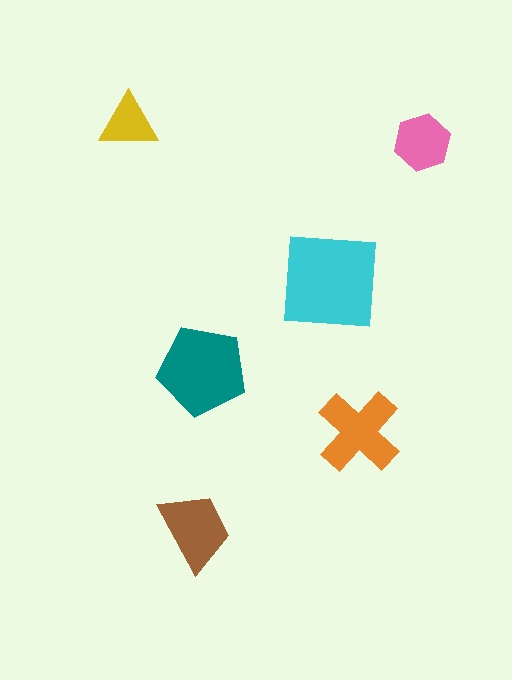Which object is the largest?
The cyan square.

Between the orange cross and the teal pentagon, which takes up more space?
The teal pentagon.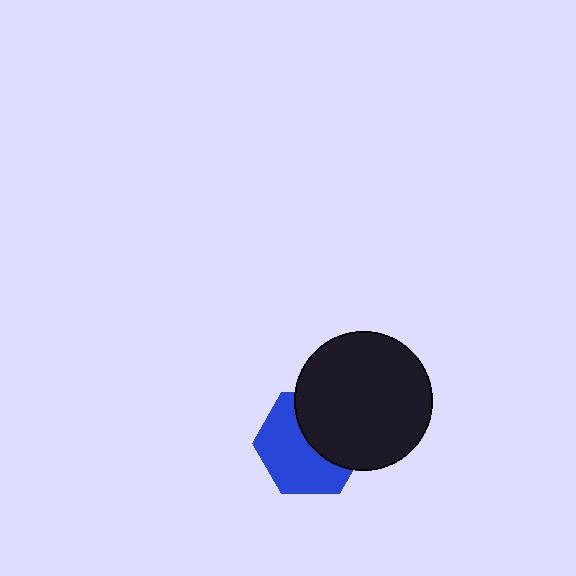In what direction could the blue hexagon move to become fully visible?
The blue hexagon could move toward the lower-left. That would shift it out from behind the black circle entirely.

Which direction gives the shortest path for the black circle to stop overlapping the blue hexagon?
Moving toward the upper-right gives the shortest separation.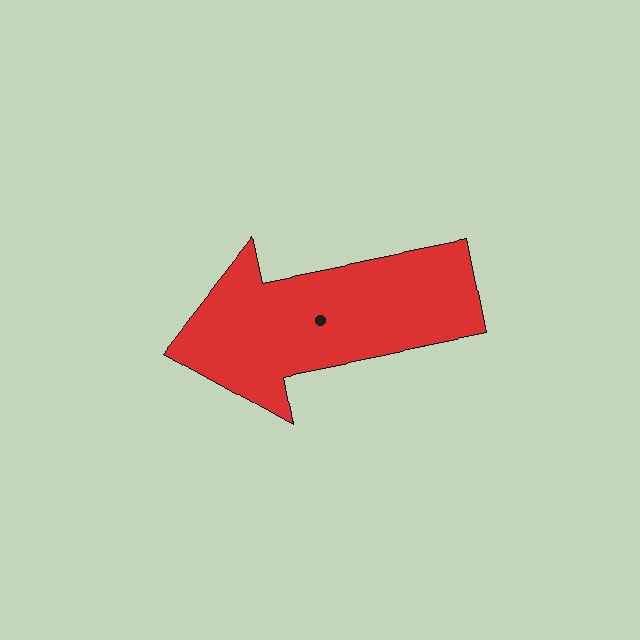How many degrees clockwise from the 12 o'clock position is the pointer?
Approximately 259 degrees.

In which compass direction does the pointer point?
West.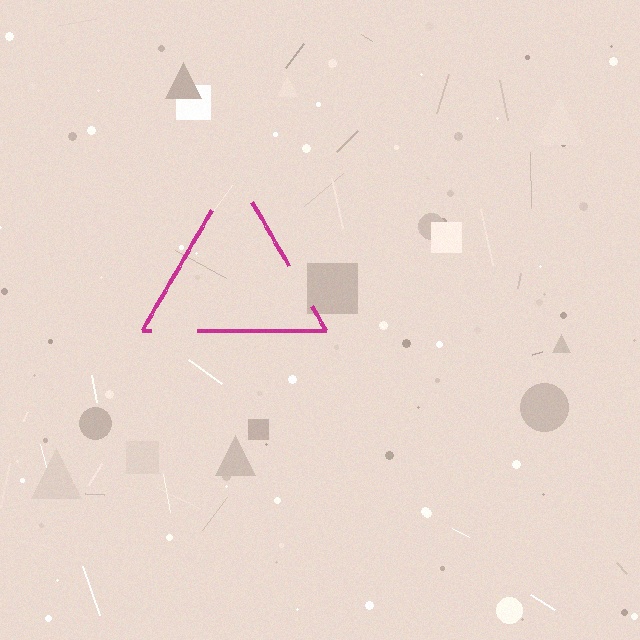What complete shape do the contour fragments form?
The contour fragments form a triangle.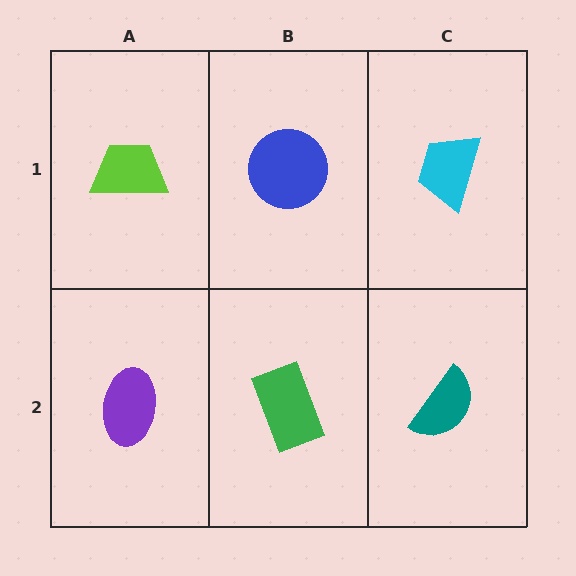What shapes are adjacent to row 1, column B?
A green rectangle (row 2, column B), a lime trapezoid (row 1, column A), a cyan trapezoid (row 1, column C).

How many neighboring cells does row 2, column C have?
2.